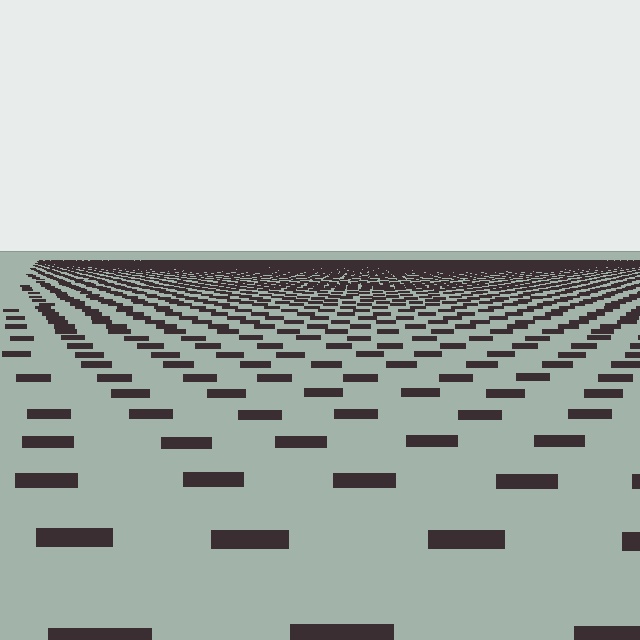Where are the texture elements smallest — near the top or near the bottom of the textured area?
Near the top.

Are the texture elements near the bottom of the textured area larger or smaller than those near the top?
Larger. Near the bottom, elements are closer to the viewer and appear at a bigger on-screen size.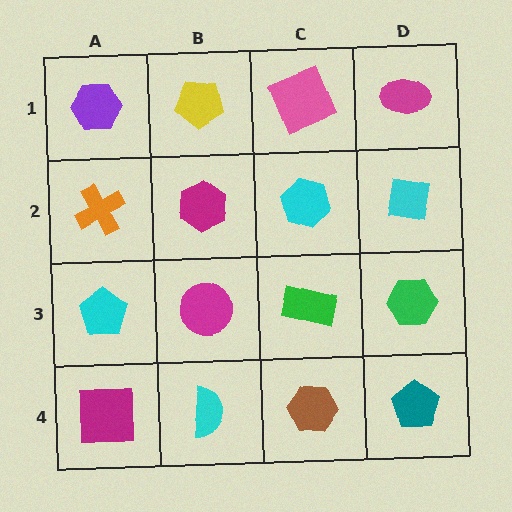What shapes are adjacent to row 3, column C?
A cyan hexagon (row 2, column C), a brown hexagon (row 4, column C), a magenta circle (row 3, column B), a green hexagon (row 3, column D).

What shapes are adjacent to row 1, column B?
A magenta hexagon (row 2, column B), a purple hexagon (row 1, column A), a pink square (row 1, column C).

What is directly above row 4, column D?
A green hexagon.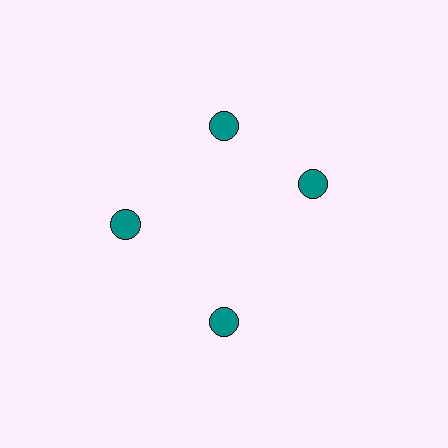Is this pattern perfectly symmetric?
No. The 4 teal circles are arranged in a ring, but one element near the 3 o'clock position is rotated out of alignment along the ring, breaking the 4-fold rotational symmetry.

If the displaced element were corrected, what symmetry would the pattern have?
It would have 4-fold rotational symmetry — the pattern would map onto itself every 90 degrees.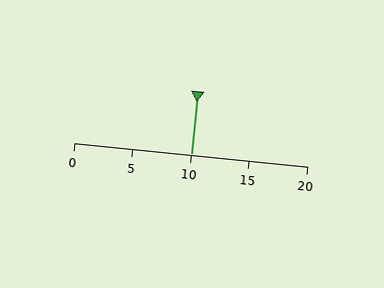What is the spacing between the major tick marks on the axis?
The major ticks are spaced 5 apart.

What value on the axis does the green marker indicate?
The marker indicates approximately 10.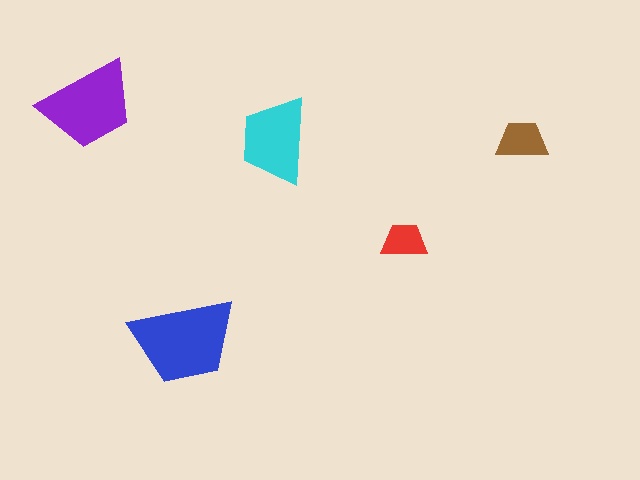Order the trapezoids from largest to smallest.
the blue one, the purple one, the cyan one, the brown one, the red one.